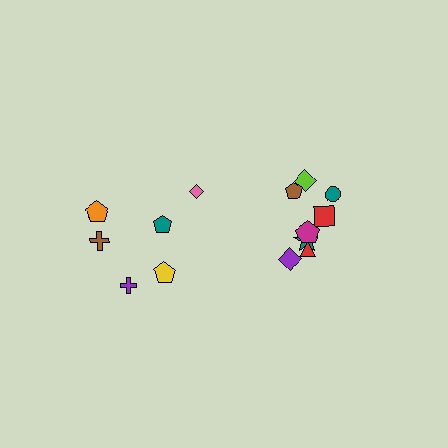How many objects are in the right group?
There are 8 objects.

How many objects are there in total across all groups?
There are 14 objects.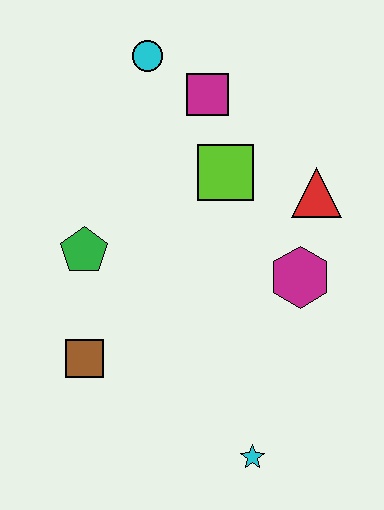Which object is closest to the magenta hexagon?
The red triangle is closest to the magenta hexagon.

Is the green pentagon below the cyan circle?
Yes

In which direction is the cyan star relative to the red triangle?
The cyan star is below the red triangle.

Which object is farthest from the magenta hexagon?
The cyan circle is farthest from the magenta hexagon.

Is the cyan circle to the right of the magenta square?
No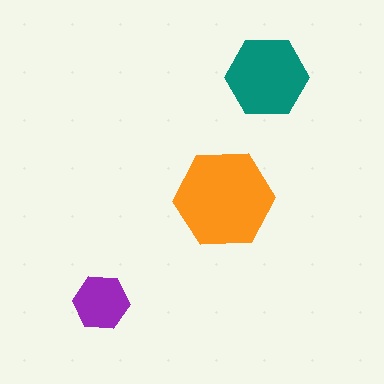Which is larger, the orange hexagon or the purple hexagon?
The orange one.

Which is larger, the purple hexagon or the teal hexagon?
The teal one.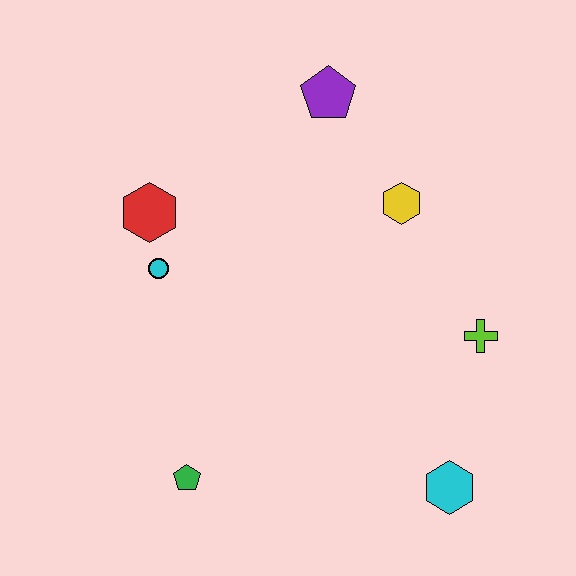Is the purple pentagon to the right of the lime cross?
No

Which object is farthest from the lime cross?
The red hexagon is farthest from the lime cross.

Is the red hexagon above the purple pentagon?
No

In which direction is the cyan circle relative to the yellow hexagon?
The cyan circle is to the left of the yellow hexagon.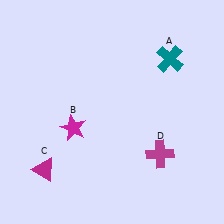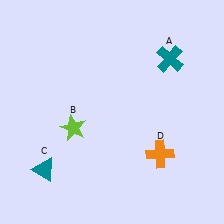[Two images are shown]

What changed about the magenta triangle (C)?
In Image 1, C is magenta. In Image 2, it changed to teal.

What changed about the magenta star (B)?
In Image 1, B is magenta. In Image 2, it changed to lime.